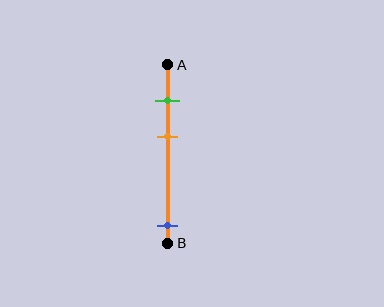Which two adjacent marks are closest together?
The green and orange marks are the closest adjacent pair.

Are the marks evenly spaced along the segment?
No, the marks are not evenly spaced.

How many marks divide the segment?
There are 3 marks dividing the segment.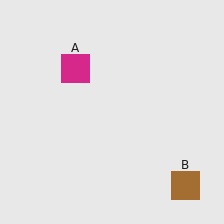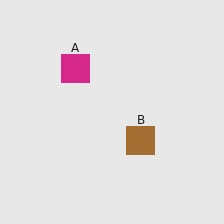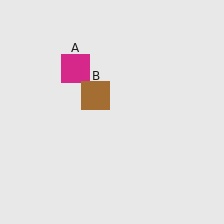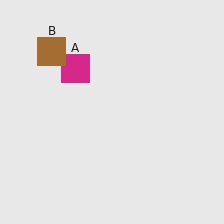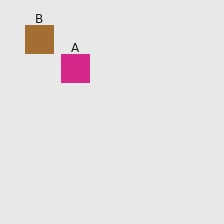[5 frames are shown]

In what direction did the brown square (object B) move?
The brown square (object B) moved up and to the left.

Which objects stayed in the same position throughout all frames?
Magenta square (object A) remained stationary.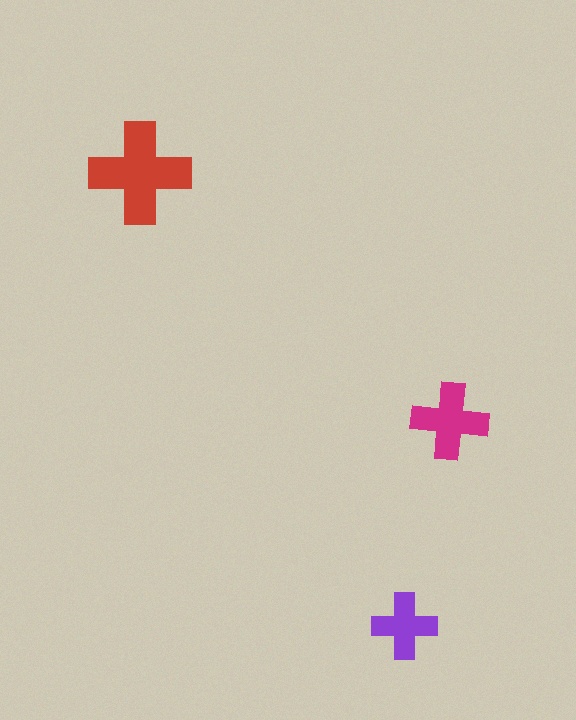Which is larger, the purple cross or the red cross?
The red one.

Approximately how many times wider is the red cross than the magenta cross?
About 1.5 times wider.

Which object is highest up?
The red cross is topmost.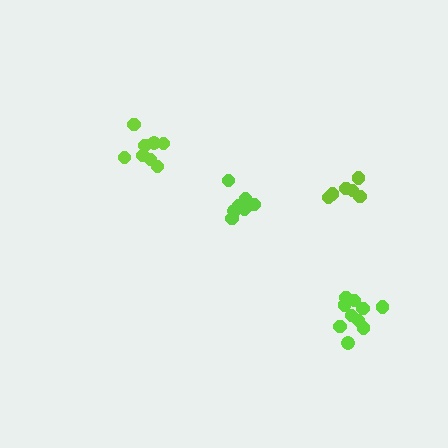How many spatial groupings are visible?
There are 4 spatial groupings.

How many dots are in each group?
Group 1: 6 dots, Group 2: 8 dots, Group 3: 7 dots, Group 4: 10 dots (31 total).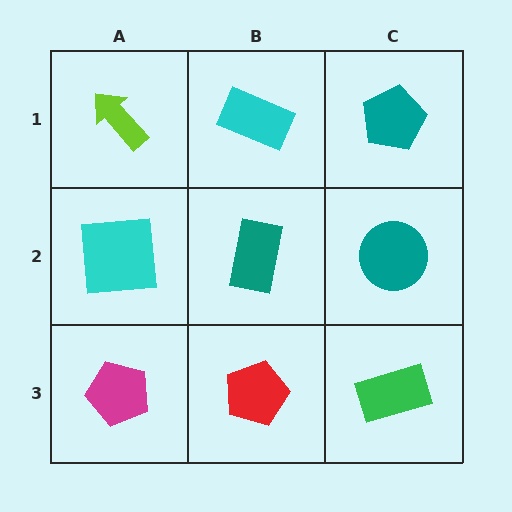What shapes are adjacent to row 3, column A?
A cyan square (row 2, column A), a red pentagon (row 3, column B).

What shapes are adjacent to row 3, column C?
A teal circle (row 2, column C), a red pentagon (row 3, column B).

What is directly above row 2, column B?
A cyan rectangle.